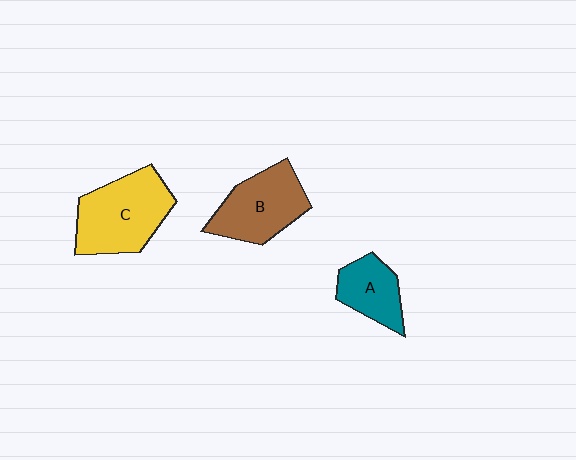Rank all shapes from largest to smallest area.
From largest to smallest: C (yellow), B (brown), A (teal).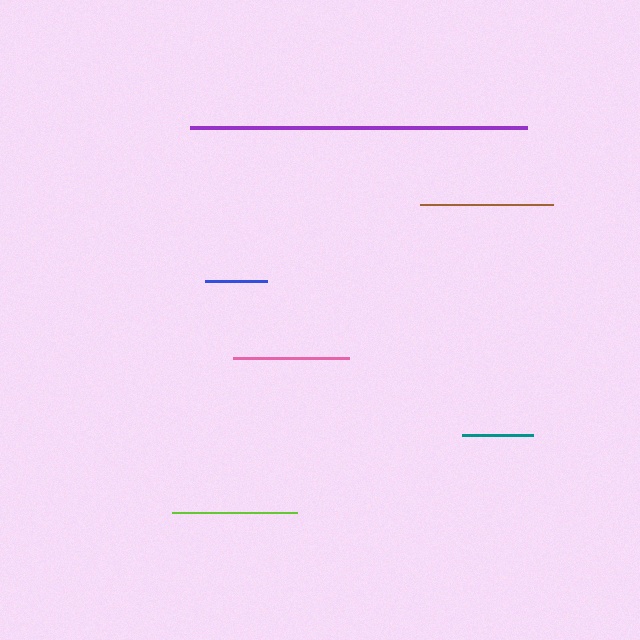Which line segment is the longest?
The purple line is the longest at approximately 338 pixels.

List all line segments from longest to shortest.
From longest to shortest: purple, brown, lime, pink, teal, blue.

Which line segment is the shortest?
The blue line is the shortest at approximately 62 pixels.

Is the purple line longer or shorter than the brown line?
The purple line is longer than the brown line.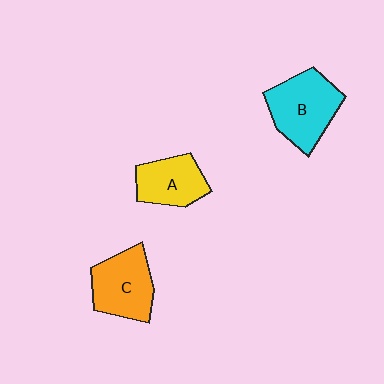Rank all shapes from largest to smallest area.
From largest to smallest: B (cyan), C (orange), A (yellow).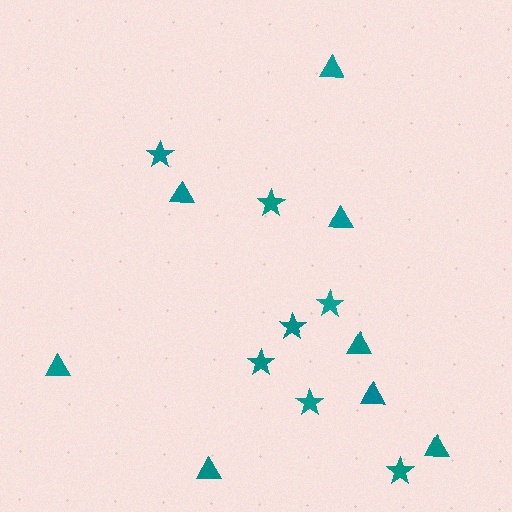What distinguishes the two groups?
There are 2 groups: one group of triangles (8) and one group of stars (7).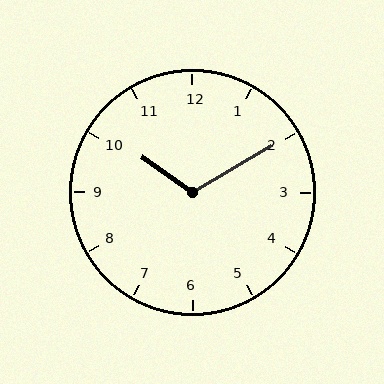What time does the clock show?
10:10.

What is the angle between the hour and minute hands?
Approximately 115 degrees.